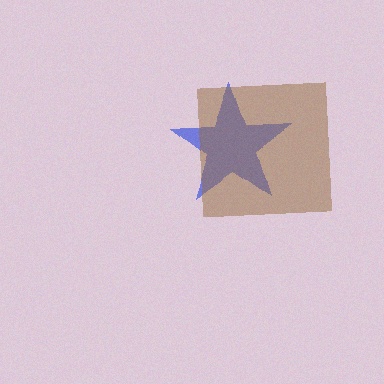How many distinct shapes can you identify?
There are 2 distinct shapes: a blue star, a brown square.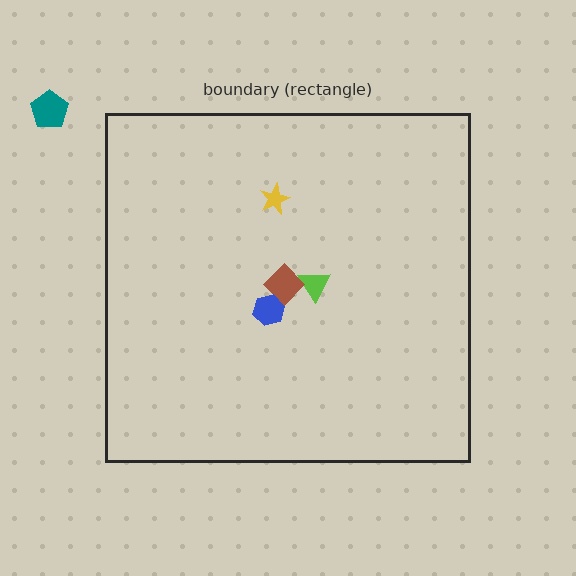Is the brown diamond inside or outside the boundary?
Inside.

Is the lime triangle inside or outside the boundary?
Inside.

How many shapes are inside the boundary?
4 inside, 1 outside.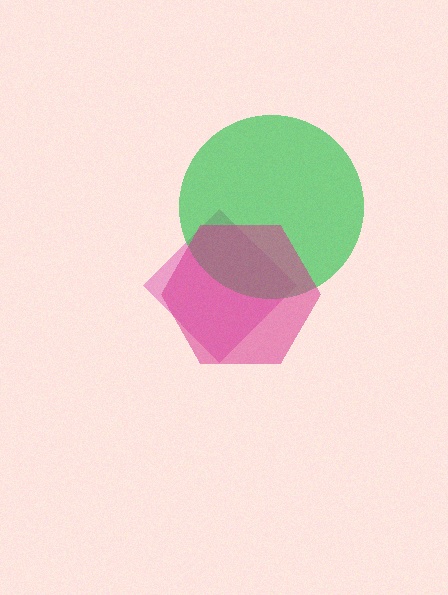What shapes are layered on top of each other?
The layered shapes are: a pink diamond, a green circle, a magenta hexagon.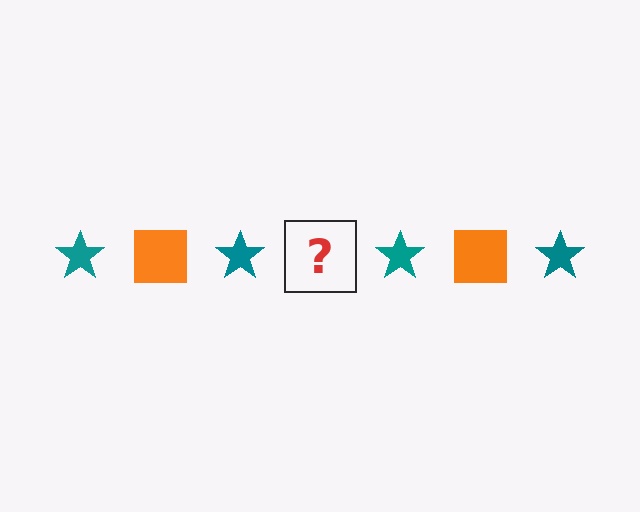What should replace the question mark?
The question mark should be replaced with an orange square.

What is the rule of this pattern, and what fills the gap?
The rule is that the pattern alternates between teal star and orange square. The gap should be filled with an orange square.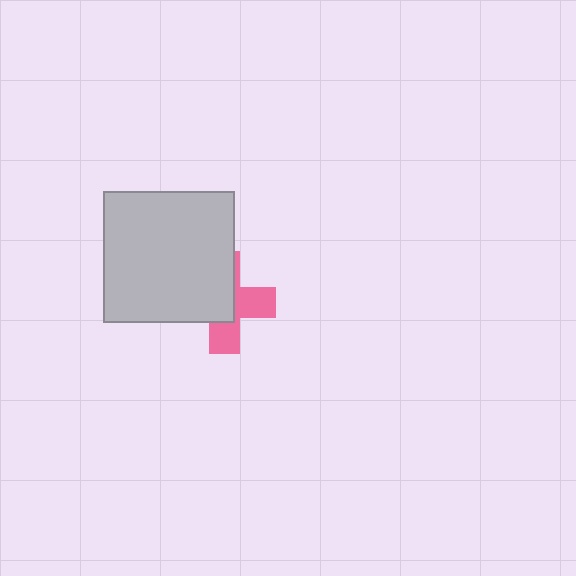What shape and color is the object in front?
The object in front is a light gray square.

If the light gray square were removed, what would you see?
You would see the complete pink cross.